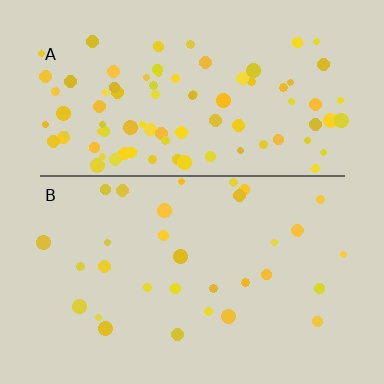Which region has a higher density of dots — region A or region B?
A (the top).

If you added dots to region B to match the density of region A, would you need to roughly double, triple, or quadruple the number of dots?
Approximately triple.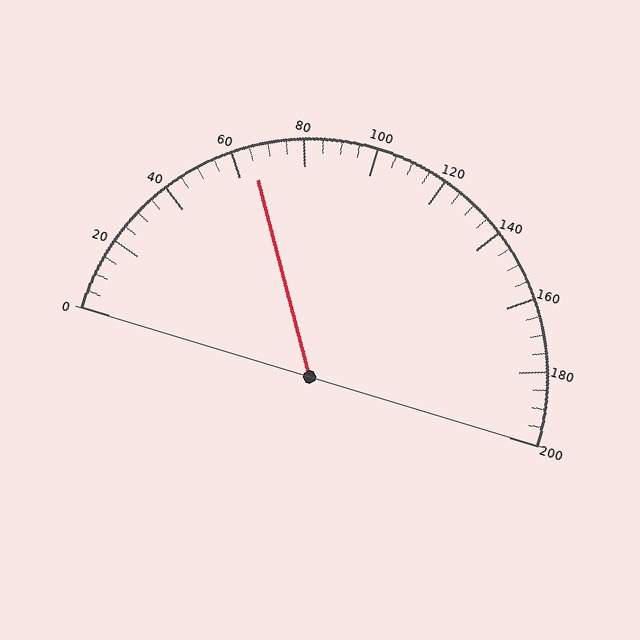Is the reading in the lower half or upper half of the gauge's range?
The reading is in the lower half of the range (0 to 200).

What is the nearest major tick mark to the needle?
The nearest major tick mark is 60.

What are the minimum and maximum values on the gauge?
The gauge ranges from 0 to 200.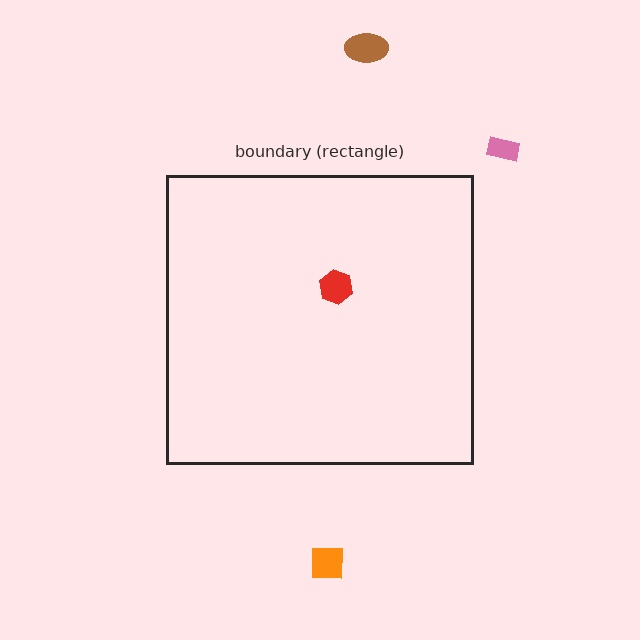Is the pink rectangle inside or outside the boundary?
Outside.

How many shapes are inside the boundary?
1 inside, 3 outside.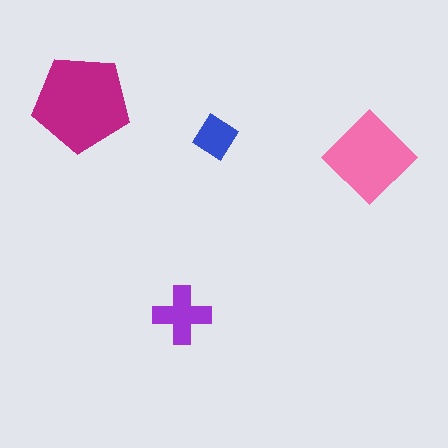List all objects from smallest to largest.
The blue diamond, the purple cross, the pink diamond, the magenta pentagon.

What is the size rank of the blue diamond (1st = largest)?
4th.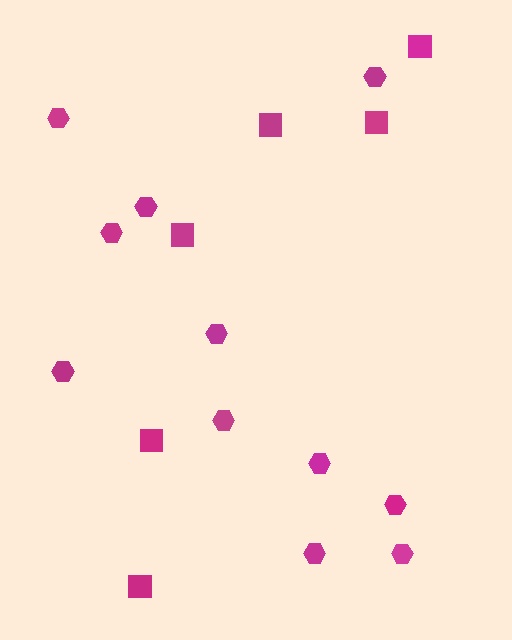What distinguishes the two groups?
There are 2 groups: one group of hexagons (11) and one group of squares (6).